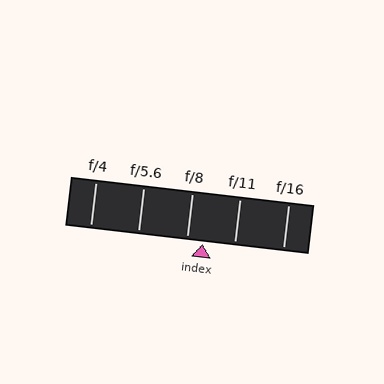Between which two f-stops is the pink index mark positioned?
The index mark is between f/8 and f/11.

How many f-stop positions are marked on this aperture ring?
There are 5 f-stop positions marked.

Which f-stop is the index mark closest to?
The index mark is closest to f/8.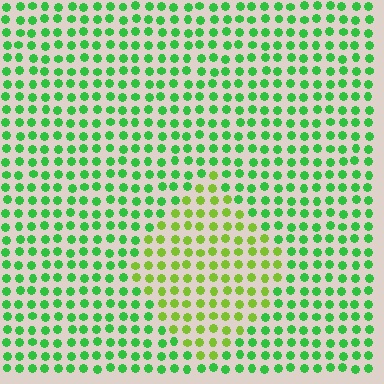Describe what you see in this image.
The image is filled with small green elements in a uniform arrangement. A diamond-shaped region is visible where the elements are tinted to a slightly different hue, forming a subtle color boundary.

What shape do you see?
I see a diamond.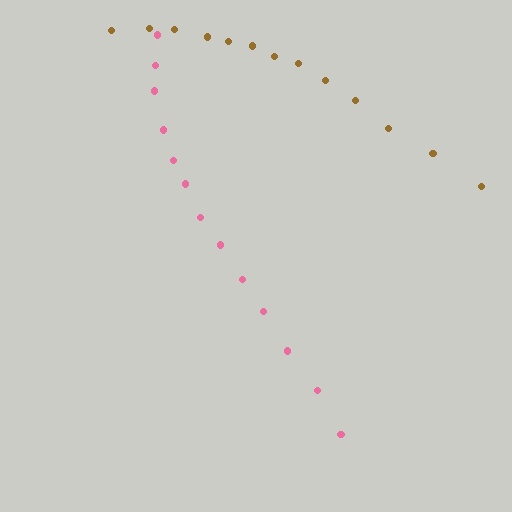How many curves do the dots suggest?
There are 2 distinct paths.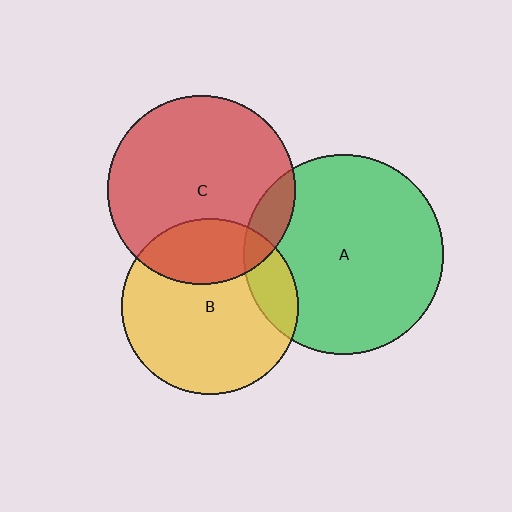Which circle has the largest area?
Circle A (green).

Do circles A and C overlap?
Yes.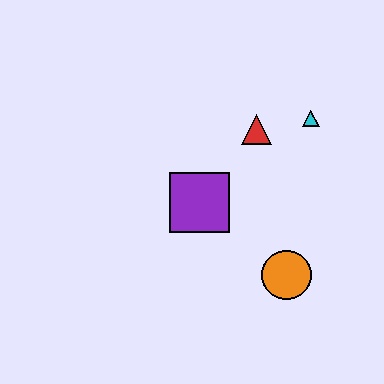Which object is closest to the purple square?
The red triangle is closest to the purple square.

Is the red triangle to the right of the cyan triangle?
No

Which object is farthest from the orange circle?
The cyan triangle is farthest from the orange circle.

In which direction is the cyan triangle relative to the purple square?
The cyan triangle is to the right of the purple square.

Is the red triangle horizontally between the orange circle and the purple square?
Yes